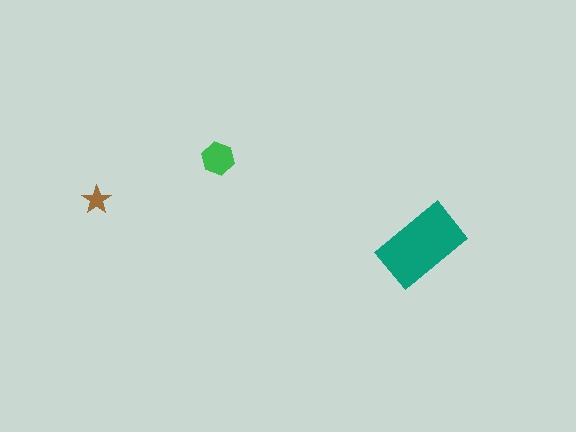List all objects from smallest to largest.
The brown star, the green hexagon, the teal rectangle.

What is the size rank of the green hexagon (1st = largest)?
2nd.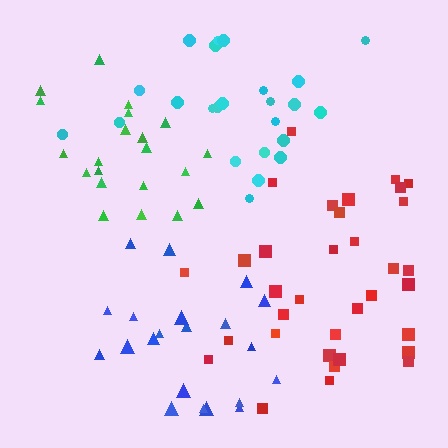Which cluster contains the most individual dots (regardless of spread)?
Red (35).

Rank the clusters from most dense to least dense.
blue, green, red, cyan.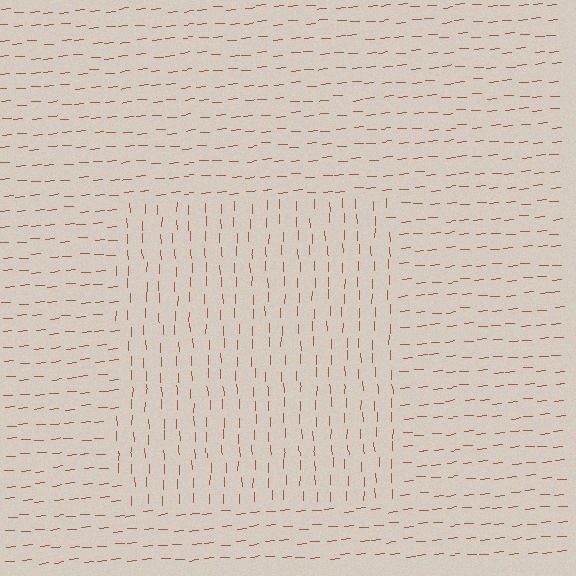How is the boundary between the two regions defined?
The boundary is defined purely by a change in line orientation (approximately 86 degrees difference). All lines are the same color and thickness.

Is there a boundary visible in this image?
Yes, there is a texture boundary formed by a change in line orientation.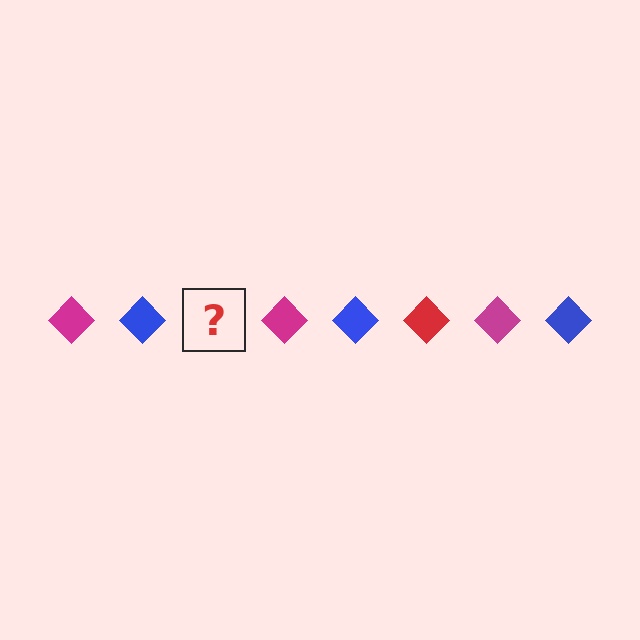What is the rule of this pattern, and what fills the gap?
The rule is that the pattern cycles through magenta, blue, red diamonds. The gap should be filled with a red diamond.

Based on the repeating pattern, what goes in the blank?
The blank should be a red diamond.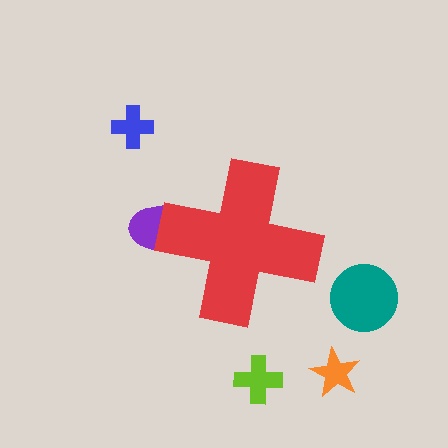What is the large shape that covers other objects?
A red cross.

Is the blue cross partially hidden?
No, the blue cross is fully visible.